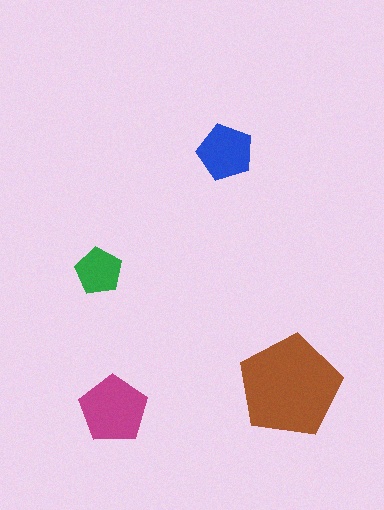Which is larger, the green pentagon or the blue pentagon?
The blue one.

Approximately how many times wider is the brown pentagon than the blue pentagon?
About 2 times wider.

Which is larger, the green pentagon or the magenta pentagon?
The magenta one.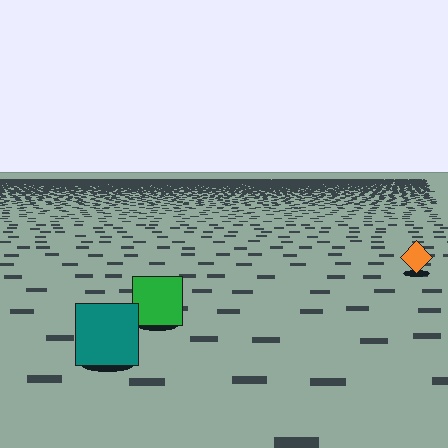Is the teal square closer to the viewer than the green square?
Yes. The teal square is closer — you can tell from the texture gradient: the ground texture is coarser near it.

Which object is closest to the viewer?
The teal square is closest. The texture marks near it are larger and more spread out.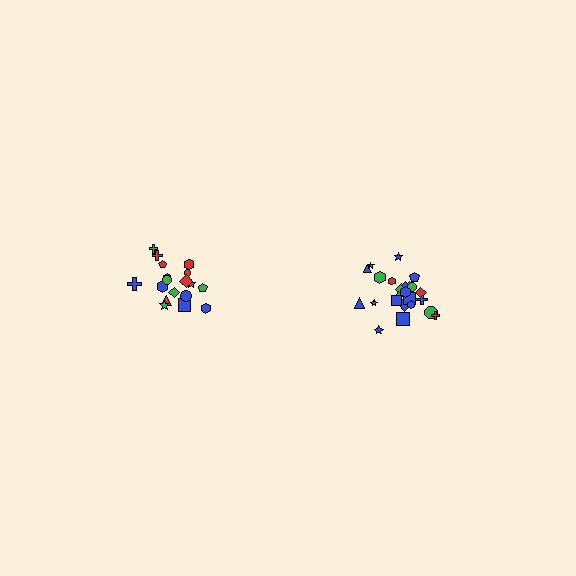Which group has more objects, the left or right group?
The right group.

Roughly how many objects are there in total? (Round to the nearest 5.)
Roughly 45 objects in total.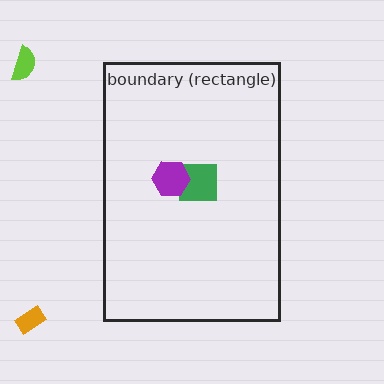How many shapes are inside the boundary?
2 inside, 2 outside.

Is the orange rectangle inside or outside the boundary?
Outside.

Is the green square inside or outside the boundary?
Inside.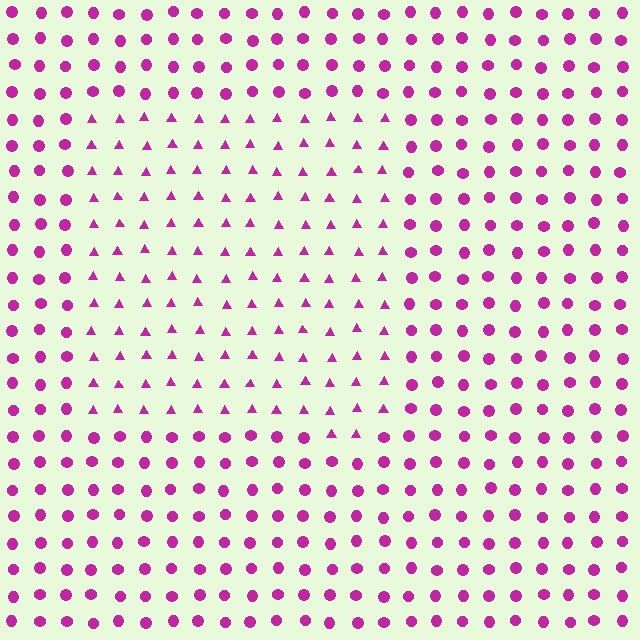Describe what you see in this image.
The image is filled with small magenta elements arranged in a uniform grid. A rectangle-shaped region contains triangles, while the surrounding area contains circles. The boundary is defined purely by the change in element shape.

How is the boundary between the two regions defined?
The boundary is defined by a change in element shape: triangles inside vs. circles outside. All elements share the same color and spacing.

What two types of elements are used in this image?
The image uses triangles inside the rectangle region and circles outside it.